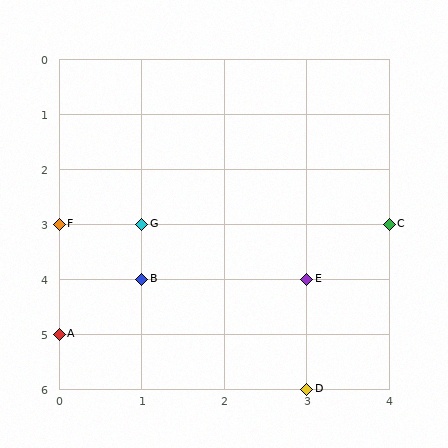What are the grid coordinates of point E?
Point E is at grid coordinates (3, 4).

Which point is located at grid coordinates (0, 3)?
Point F is at (0, 3).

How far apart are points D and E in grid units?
Points D and E are 2 rows apart.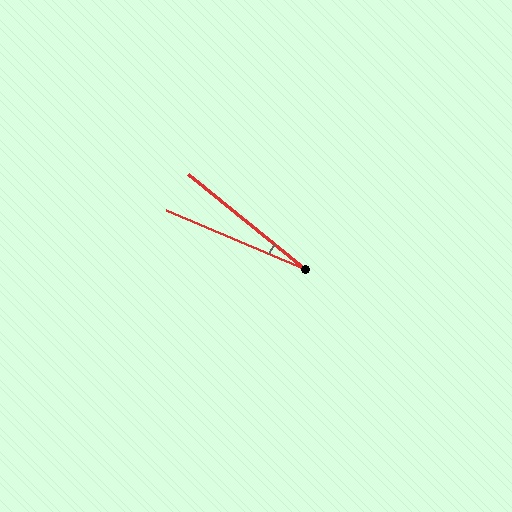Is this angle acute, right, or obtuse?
It is acute.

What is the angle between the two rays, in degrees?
Approximately 16 degrees.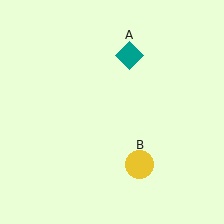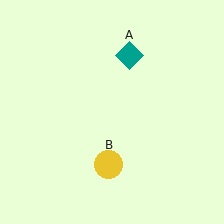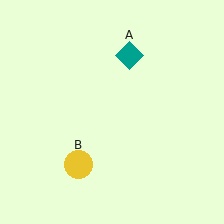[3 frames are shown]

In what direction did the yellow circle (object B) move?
The yellow circle (object B) moved left.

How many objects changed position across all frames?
1 object changed position: yellow circle (object B).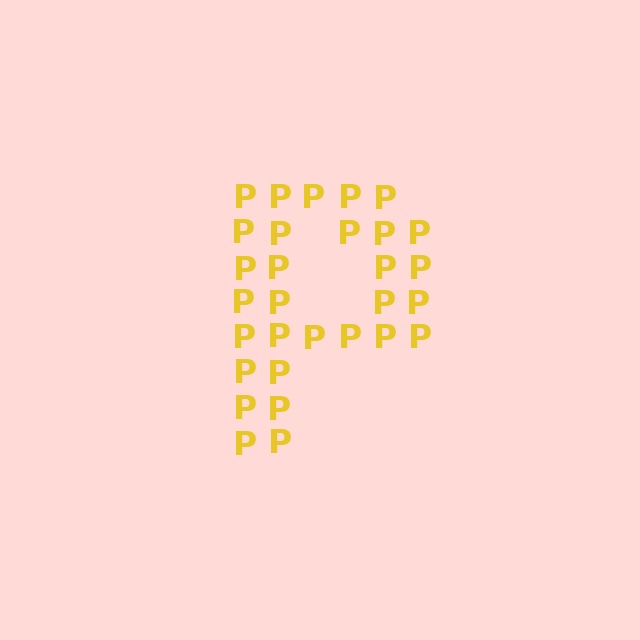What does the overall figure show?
The overall figure shows the letter P.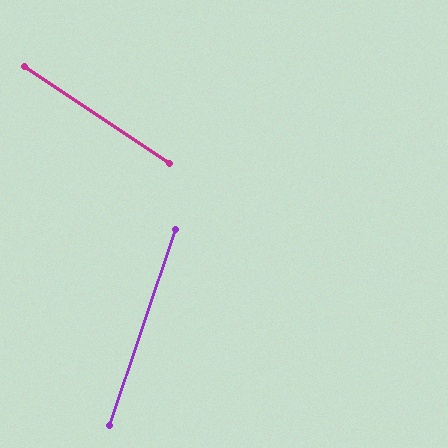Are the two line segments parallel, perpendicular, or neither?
Neither parallel nor perpendicular — they differ by about 75°.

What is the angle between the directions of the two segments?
Approximately 75 degrees.